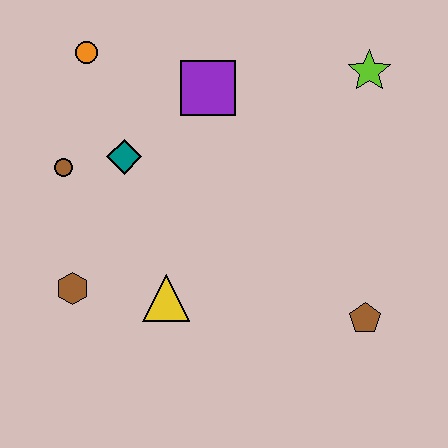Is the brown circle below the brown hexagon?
No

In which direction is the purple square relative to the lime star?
The purple square is to the left of the lime star.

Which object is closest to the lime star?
The purple square is closest to the lime star.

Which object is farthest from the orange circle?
The brown pentagon is farthest from the orange circle.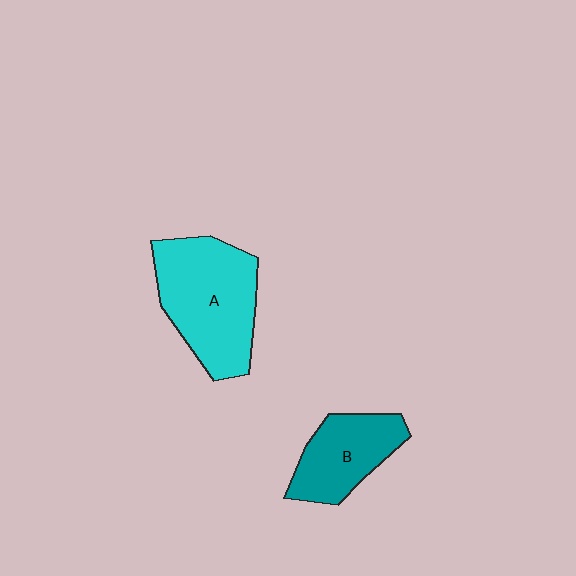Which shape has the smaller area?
Shape B (teal).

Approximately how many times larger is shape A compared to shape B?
Approximately 1.6 times.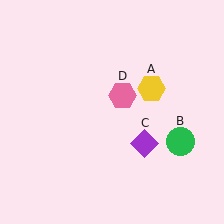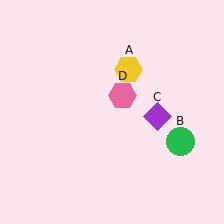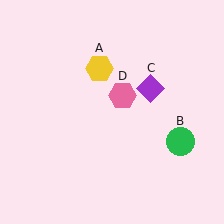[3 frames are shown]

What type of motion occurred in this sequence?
The yellow hexagon (object A), purple diamond (object C) rotated counterclockwise around the center of the scene.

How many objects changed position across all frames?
2 objects changed position: yellow hexagon (object A), purple diamond (object C).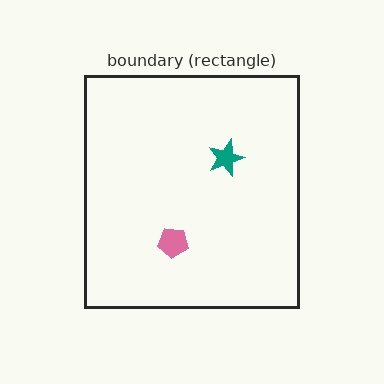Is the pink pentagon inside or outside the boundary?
Inside.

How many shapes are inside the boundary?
2 inside, 0 outside.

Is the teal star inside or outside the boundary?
Inside.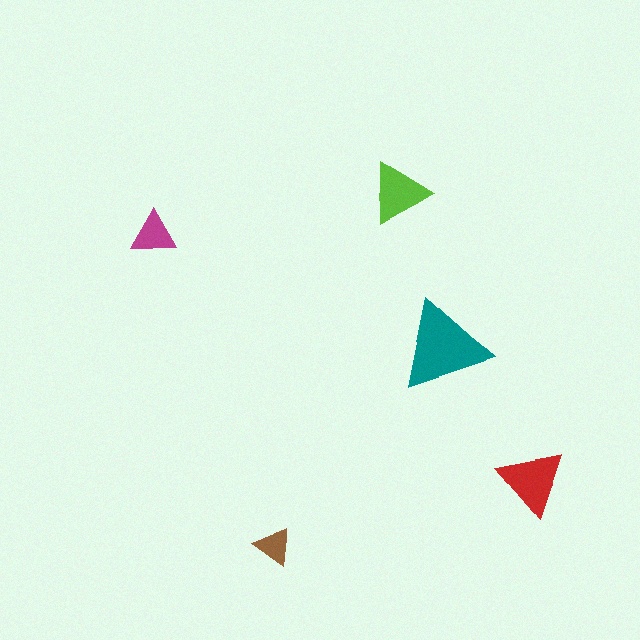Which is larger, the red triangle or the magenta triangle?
The red one.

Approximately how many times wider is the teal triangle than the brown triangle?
About 2.5 times wider.